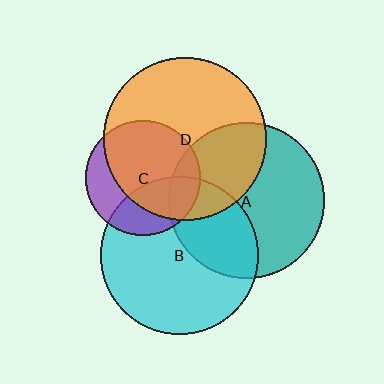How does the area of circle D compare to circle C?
Approximately 2.0 times.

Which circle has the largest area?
Circle D (orange).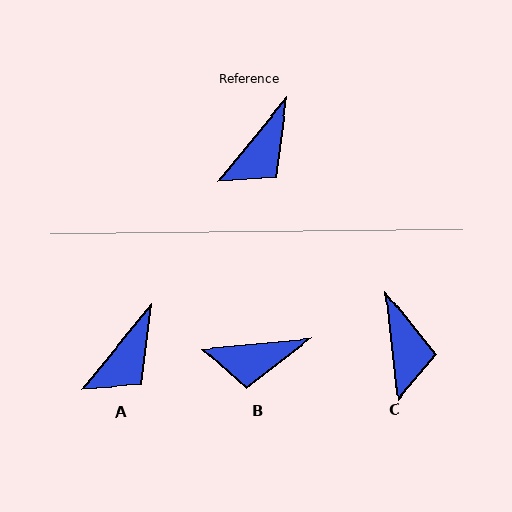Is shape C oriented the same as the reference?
No, it is off by about 46 degrees.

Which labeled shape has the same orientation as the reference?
A.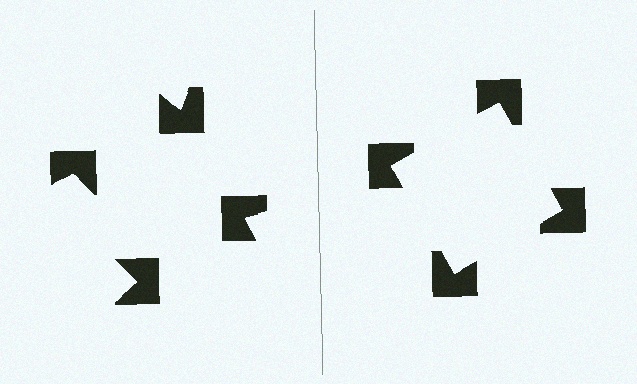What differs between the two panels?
The notched squares are positioned identically on both sides; only the wedge orientations differ. On the right they align to a square; on the left they are misaligned.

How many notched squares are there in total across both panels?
8 — 4 on each side.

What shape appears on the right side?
An illusory square.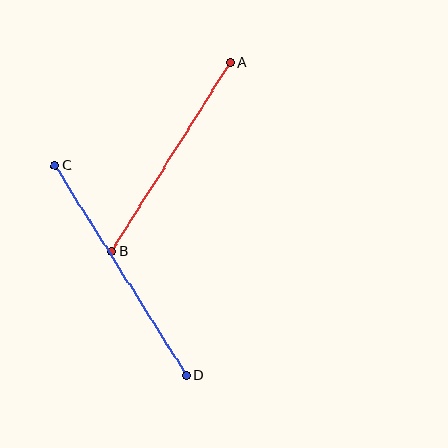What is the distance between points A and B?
The distance is approximately 223 pixels.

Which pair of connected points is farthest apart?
Points C and D are farthest apart.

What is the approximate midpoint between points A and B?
The midpoint is at approximately (171, 157) pixels.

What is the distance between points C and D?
The distance is approximately 247 pixels.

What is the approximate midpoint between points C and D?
The midpoint is at approximately (121, 270) pixels.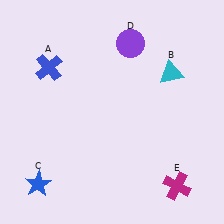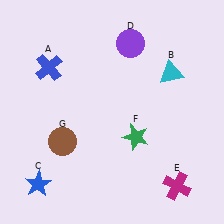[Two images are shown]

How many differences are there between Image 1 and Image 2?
There are 2 differences between the two images.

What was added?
A green star (F), a brown circle (G) were added in Image 2.